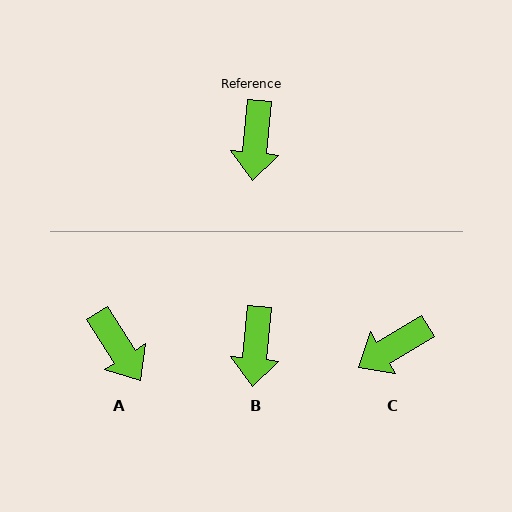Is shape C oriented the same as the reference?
No, it is off by about 54 degrees.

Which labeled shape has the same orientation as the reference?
B.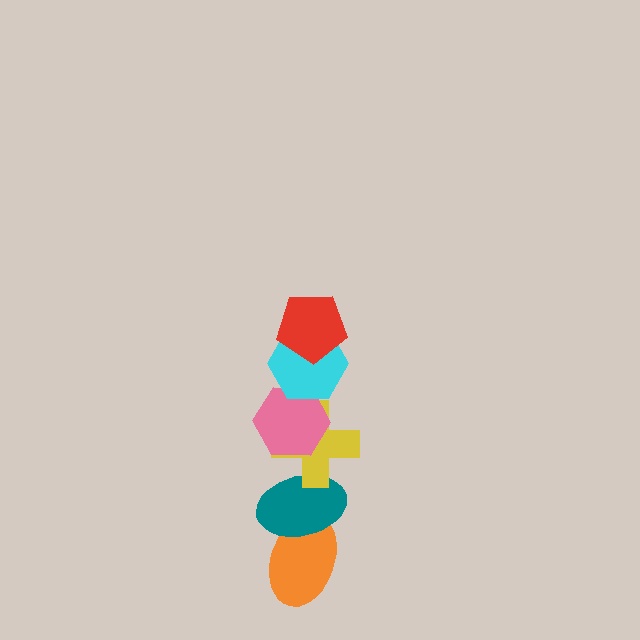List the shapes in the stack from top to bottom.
From top to bottom: the red pentagon, the cyan hexagon, the pink hexagon, the yellow cross, the teal ellipse, the orange ellipse.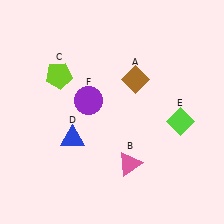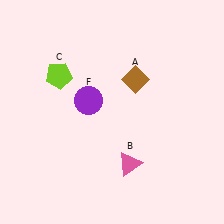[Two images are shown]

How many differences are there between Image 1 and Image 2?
There are 2 differences between the two images.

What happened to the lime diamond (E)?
The lime diamond (E) was removed in Image 2. It was in the bottom-right area of Image 1.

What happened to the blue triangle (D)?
The blue triangle (D) was removed in Image 2. It was in the bottom-left area of Image 1.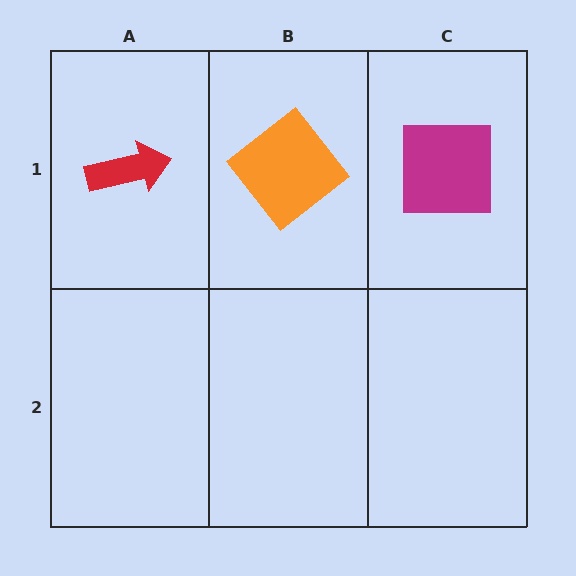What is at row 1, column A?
A red arrow.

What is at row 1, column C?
A magenta square.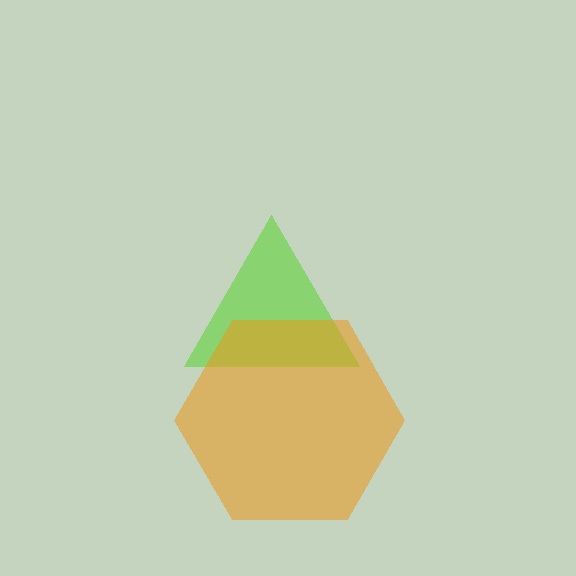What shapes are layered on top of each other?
The layered shapes are: a lime triangle, an orange hexagon.